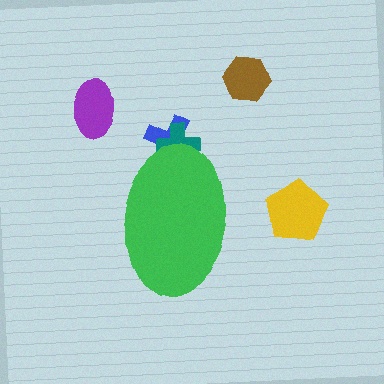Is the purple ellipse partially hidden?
No, the purple ellipse is fully visible.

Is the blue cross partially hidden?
Yes, the blue cross is partially hidden behind the green ellipse.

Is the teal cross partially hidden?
Yes, the teal cross is partially hidden behind the green ellipse.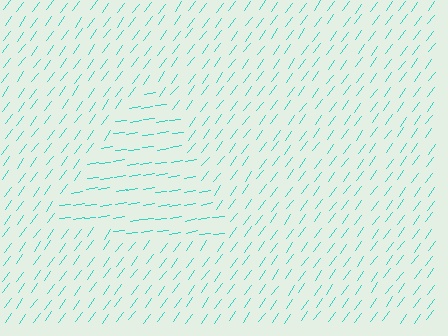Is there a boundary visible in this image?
Yes, there is a texture boundary formed by a change in line orientation.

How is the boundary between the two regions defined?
The boundary is defined purely by a change in line orientation (approximately 45 degrees difference). All lines are the same color and thickness.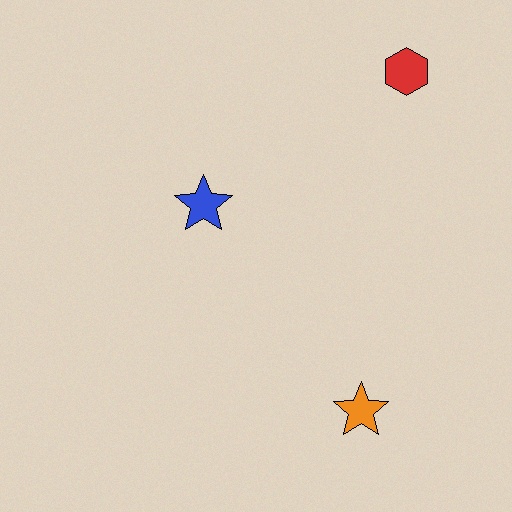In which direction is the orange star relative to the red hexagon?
The orange star is below the red hexagon.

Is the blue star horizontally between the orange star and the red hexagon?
No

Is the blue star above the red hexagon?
No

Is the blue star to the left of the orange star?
Yes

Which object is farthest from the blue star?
The orange star is farthest from the blue star.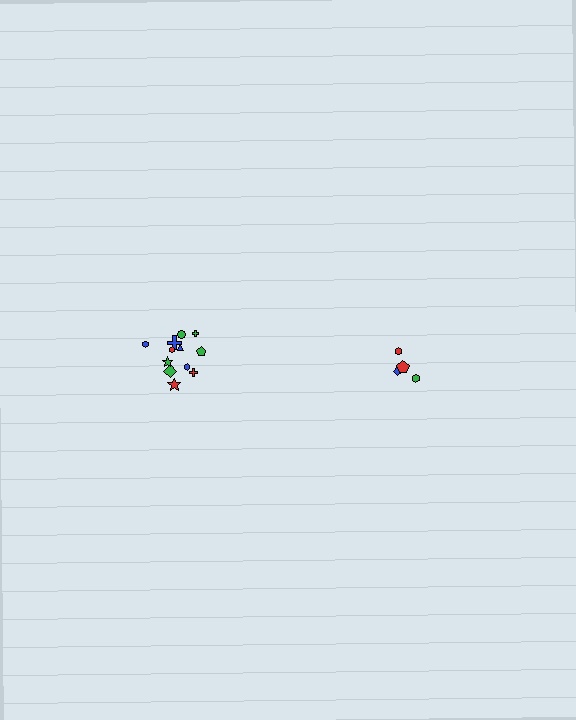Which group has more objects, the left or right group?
The left group.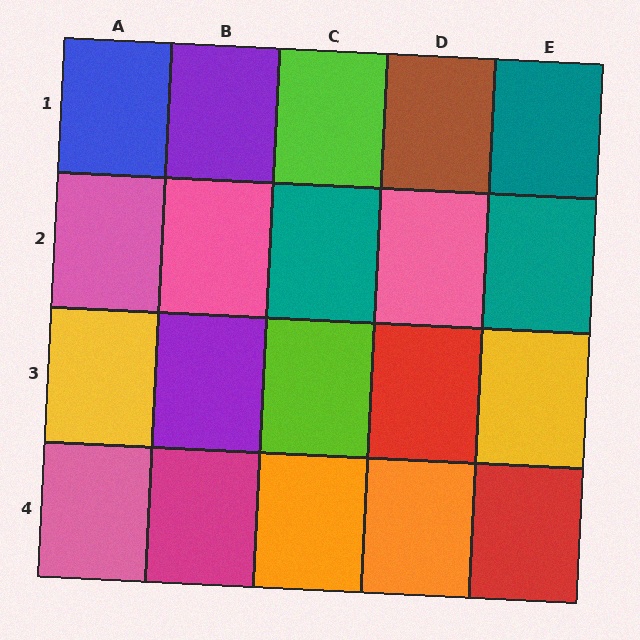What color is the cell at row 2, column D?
Pink.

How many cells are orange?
2 cells are orange.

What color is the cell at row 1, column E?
Teal.